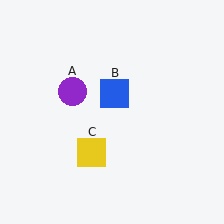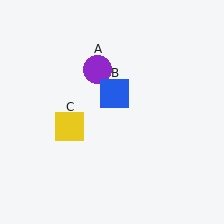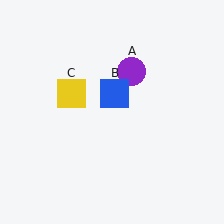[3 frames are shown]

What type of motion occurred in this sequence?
The purple circle (object A), yellow square (object C) rotated clockwise around the center of the scene.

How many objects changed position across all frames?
2 objects changed position: purple circle (object A), yellow square (object C).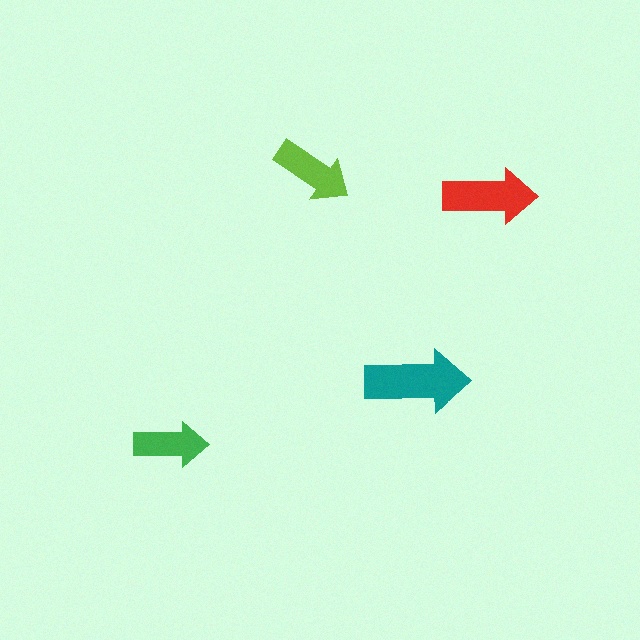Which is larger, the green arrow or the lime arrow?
The lime one.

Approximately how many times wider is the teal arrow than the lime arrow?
About 1.5 times wider.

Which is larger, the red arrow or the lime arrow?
The red one.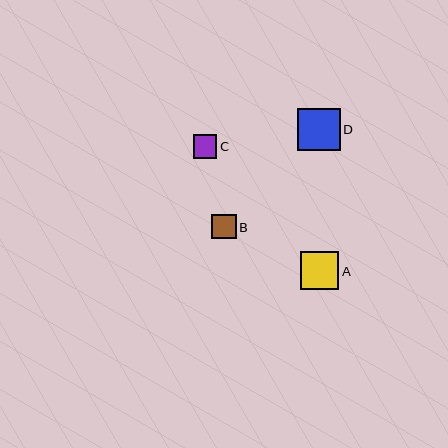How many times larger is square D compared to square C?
Square D is approximately 1.8 times the size of square C.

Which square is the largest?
Square D is the largest with a size of approximately 43 pixels.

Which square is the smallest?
Square C is the smallest with a size of approximately 23 pixels.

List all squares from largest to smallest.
From largest to smallest: D, A, B, C.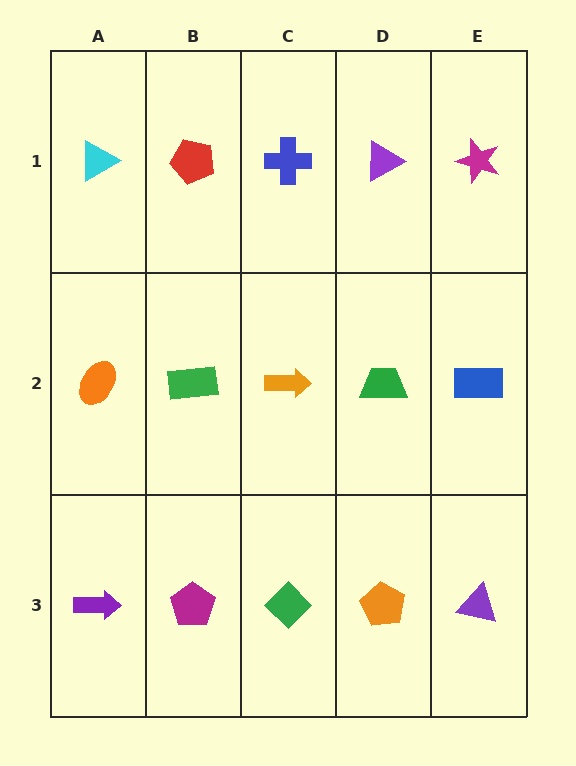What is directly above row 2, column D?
A purple triangle.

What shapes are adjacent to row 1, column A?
An orange ellipse (row 2, column A), a red pentagon (row 1, column B).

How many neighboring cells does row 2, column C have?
4.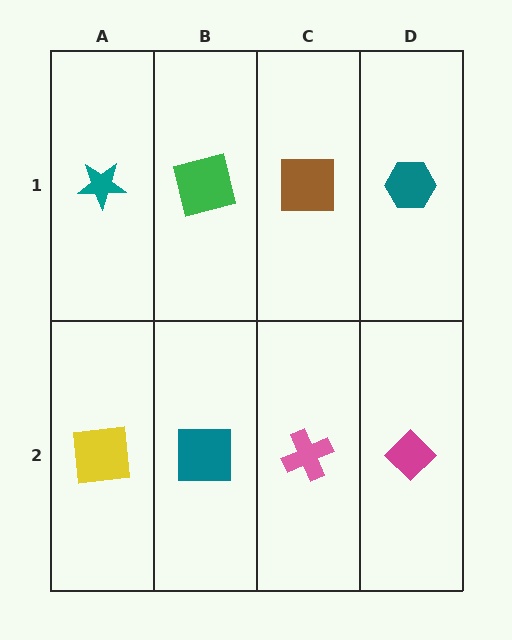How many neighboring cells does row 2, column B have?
3.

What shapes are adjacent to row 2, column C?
A brown square (row 1, column C), a teal square (row 2, column B), a magenta diamond (row 2, column D).